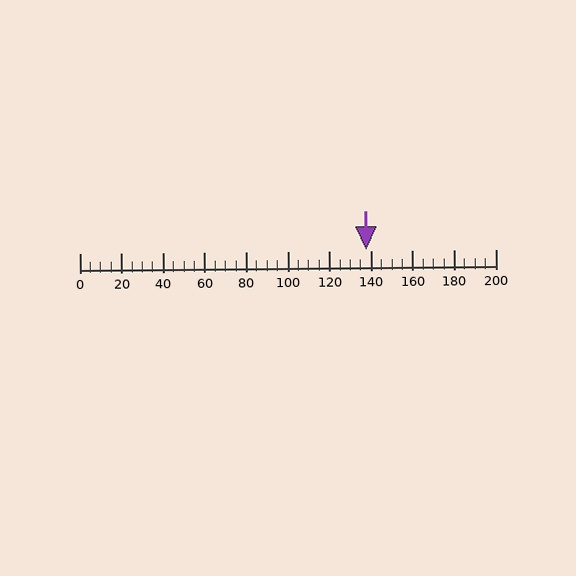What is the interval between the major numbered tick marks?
The major tick marks are spaced 20 units apart.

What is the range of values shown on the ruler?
The ruler shows values from 0 to 200.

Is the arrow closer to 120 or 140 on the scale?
The arrow is closer to 140.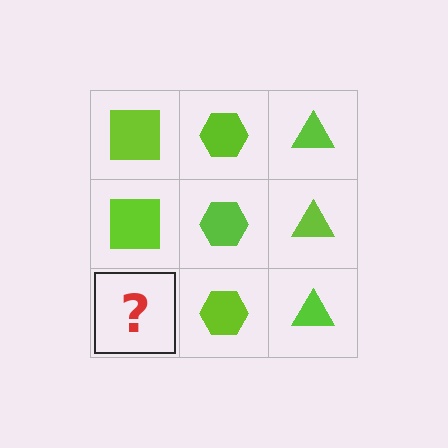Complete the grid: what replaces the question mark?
The question mark should be replaced with a lime square.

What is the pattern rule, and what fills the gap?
The rule is that each column has a consistent shape. The gap should be filled with a lime square.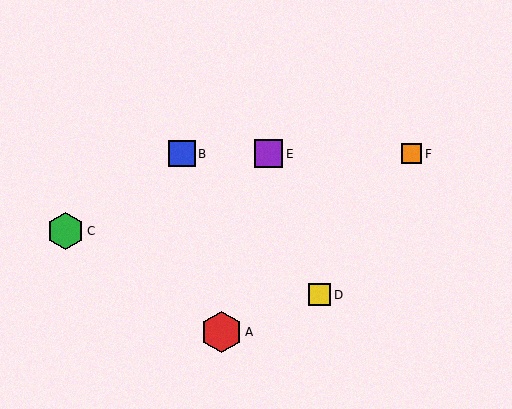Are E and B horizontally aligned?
Yes, both are at y≈154.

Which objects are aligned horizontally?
Objects B, E, F are aligned horizontally.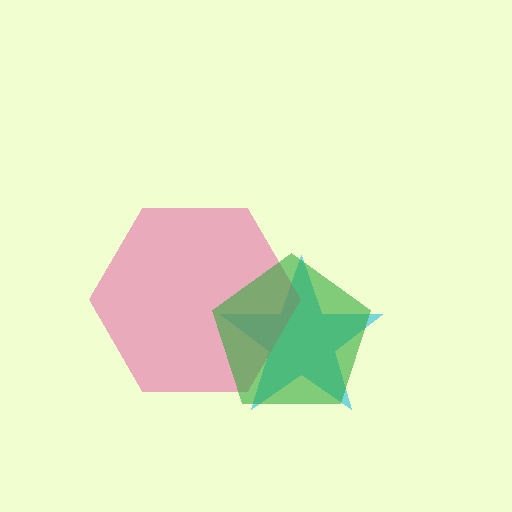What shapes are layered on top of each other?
The layered shapes are: a cyan star, a pink hexagon, a green pentagon.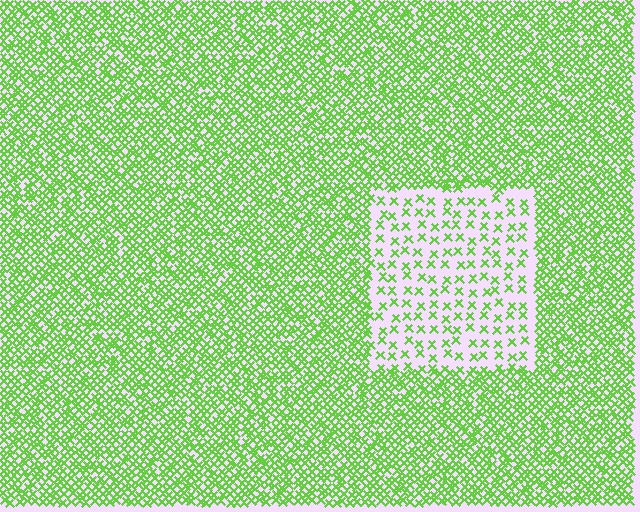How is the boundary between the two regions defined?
The boundary is defined by a change in element density (approximately 2.9x ratio). All elements are the same color, size, and shape.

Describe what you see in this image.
The image contains small lime elements arranged at two different densities. A rectangle-shaped region is visible where the elements are less densely packed than the surrounding area.